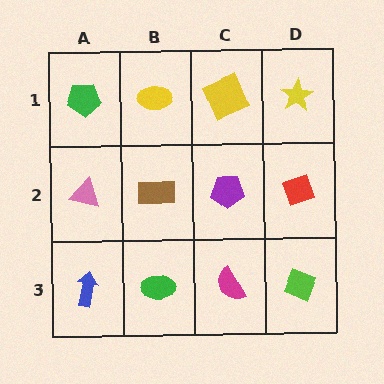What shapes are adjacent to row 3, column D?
A red diamond (row 2, column D), a magenta semicircle (row 3, column C).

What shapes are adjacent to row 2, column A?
A green pentagon (row 1, column A), a blue arrow (row 3, column A), a brown rectangle (row 2, column B).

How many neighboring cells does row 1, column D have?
2.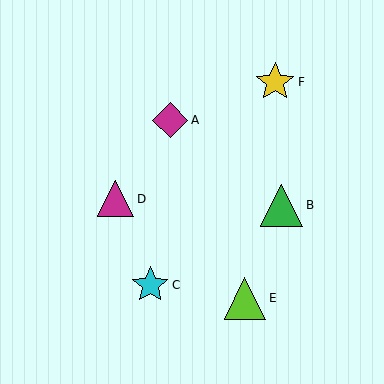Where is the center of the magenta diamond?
The center of the magenta diamond is at (170, 120).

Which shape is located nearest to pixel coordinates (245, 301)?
The lime triangle (labeled E) at (245, 298) is nearest to that location.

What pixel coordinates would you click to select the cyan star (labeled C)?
Click at (150, 285) to select the cyan star C.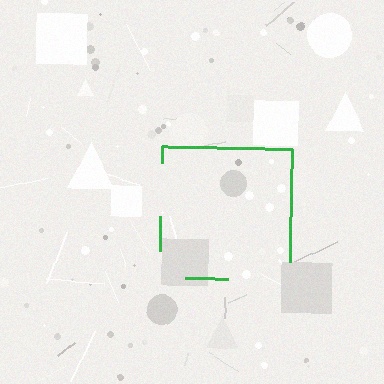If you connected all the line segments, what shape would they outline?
They would outline a square.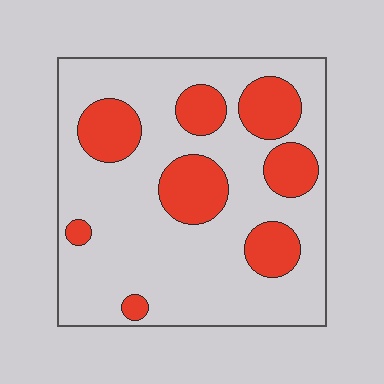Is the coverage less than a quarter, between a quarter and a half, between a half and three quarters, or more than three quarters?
Between a quarter and a half.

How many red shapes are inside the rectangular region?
8.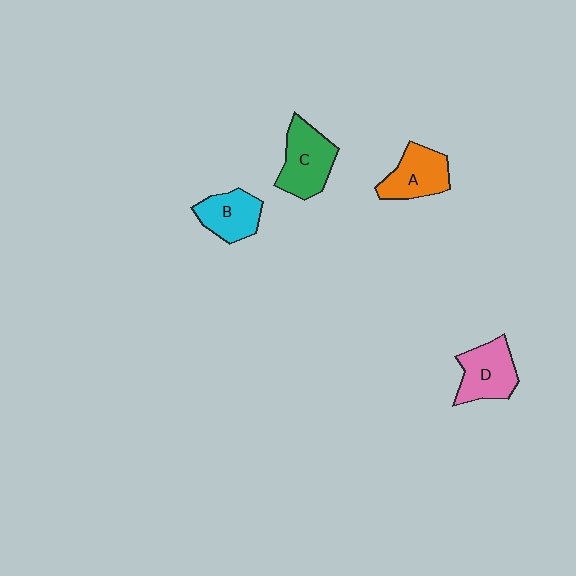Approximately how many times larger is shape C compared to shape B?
Approximately 1.3 times.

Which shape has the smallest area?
Shape B (cyan).